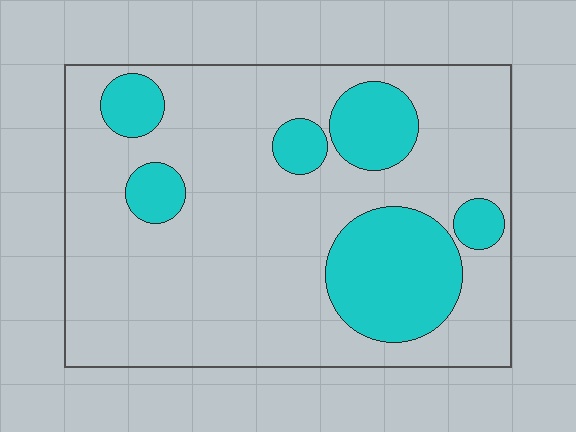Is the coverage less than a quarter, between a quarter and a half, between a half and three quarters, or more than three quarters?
Less than a quarter.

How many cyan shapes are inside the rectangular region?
6.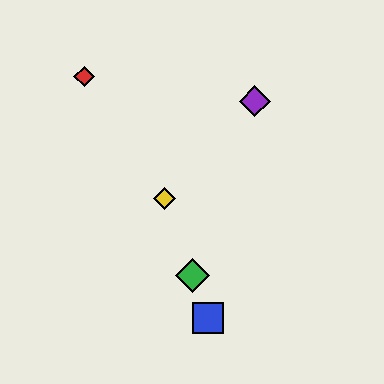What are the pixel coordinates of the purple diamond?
The purple diamond is at (255, 101).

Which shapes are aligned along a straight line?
The blue square, the green diamond, the yellow diamond are aligned along a straight line.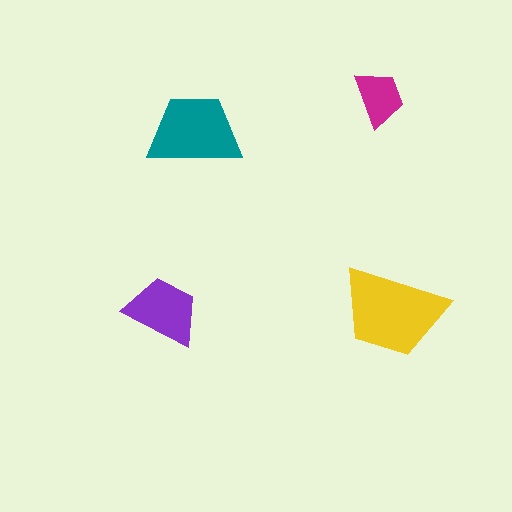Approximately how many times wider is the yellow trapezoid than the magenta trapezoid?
About 2 times wider.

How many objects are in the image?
There are 4 objects in the image.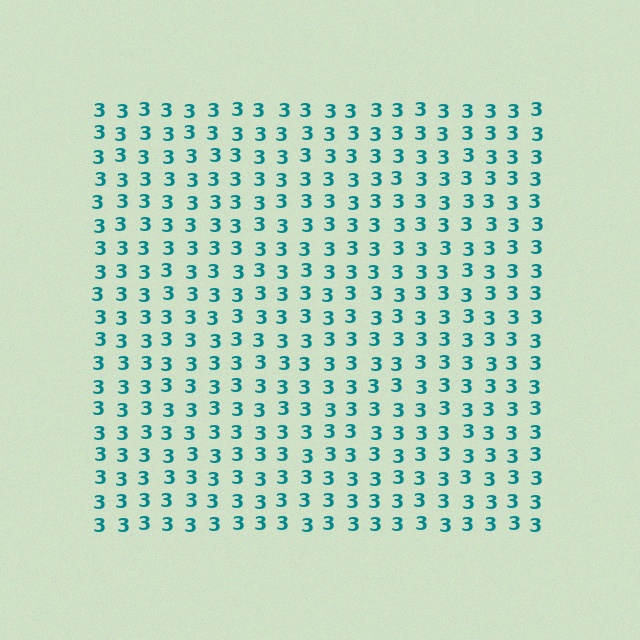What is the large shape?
The large shape is a square.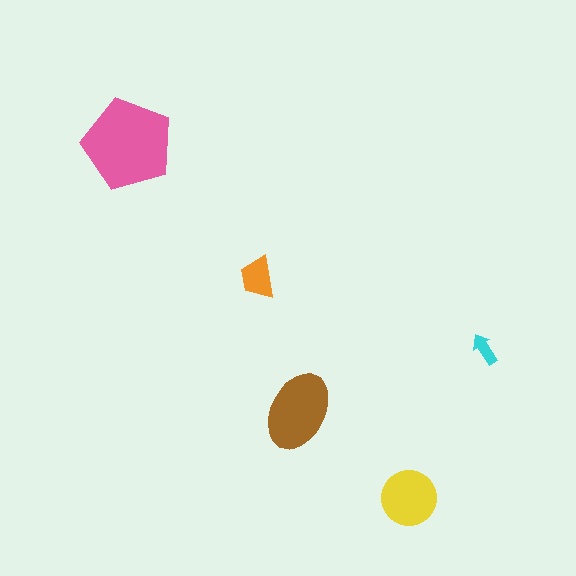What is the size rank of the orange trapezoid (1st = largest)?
4th.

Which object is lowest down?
The yellow circle is bottommost.